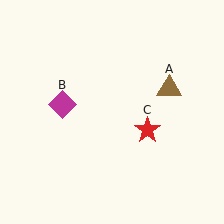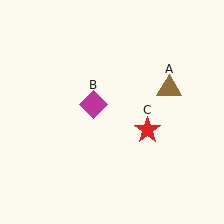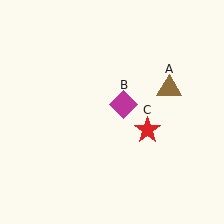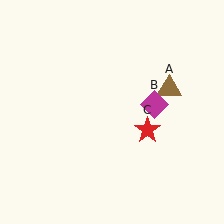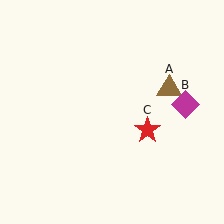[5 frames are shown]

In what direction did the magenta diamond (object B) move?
The magenta diamond (object B) moved right.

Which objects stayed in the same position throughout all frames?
Brown triangle (object A) and red star (object C) remained stationary.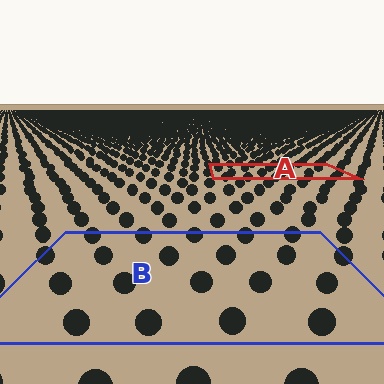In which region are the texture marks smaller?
The texture marks are smaller in region A, because it is farther away.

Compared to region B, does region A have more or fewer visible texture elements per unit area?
Region A has more texture elements per unit area — they are packed more densely because it is farther away.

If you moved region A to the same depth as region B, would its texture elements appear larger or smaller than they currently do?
They would appear larger. At a closer depth, the same texture elements are projected at a bigger on-screen size.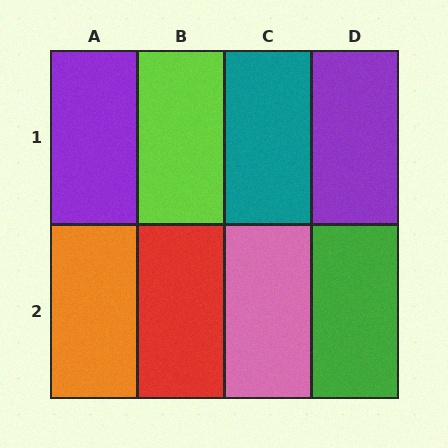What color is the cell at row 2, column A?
Orange.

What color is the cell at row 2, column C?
Pink.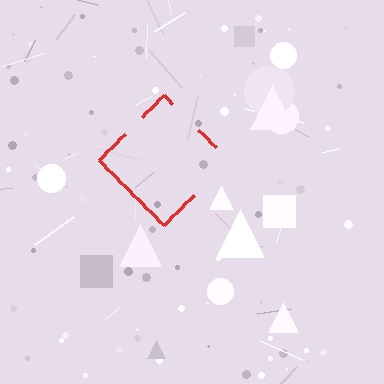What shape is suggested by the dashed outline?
The dashed outline suggests a diamond.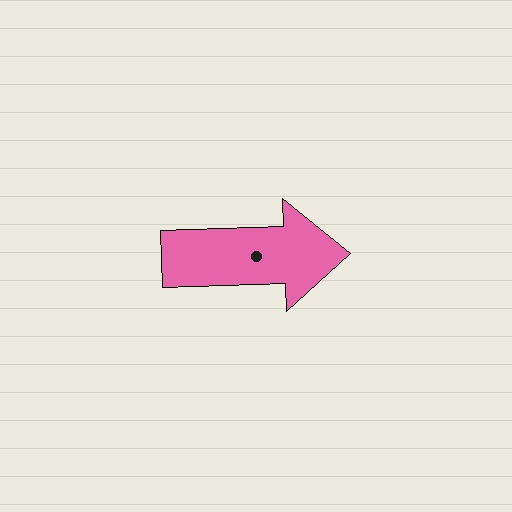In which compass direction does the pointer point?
East.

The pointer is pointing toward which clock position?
Roughly 3 o'clock.